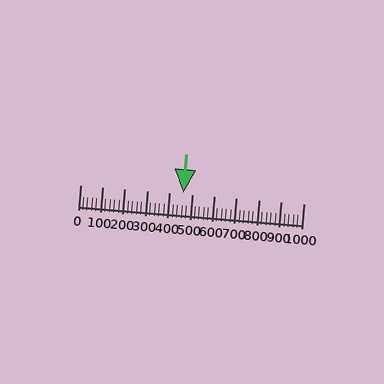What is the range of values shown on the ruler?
The ruler shows values from 0 to 1000.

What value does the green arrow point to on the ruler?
The green arrow points to approximately 460.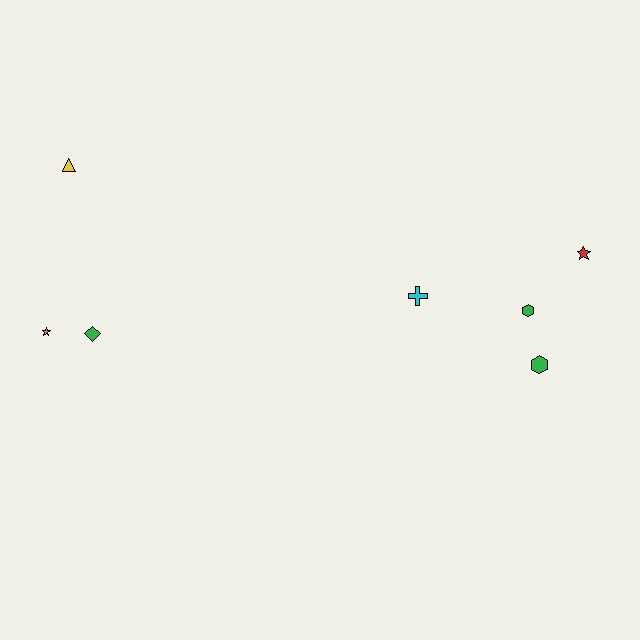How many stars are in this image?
There are 2 stars.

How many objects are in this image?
There are 7 objects.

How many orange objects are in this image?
There are no orange objects.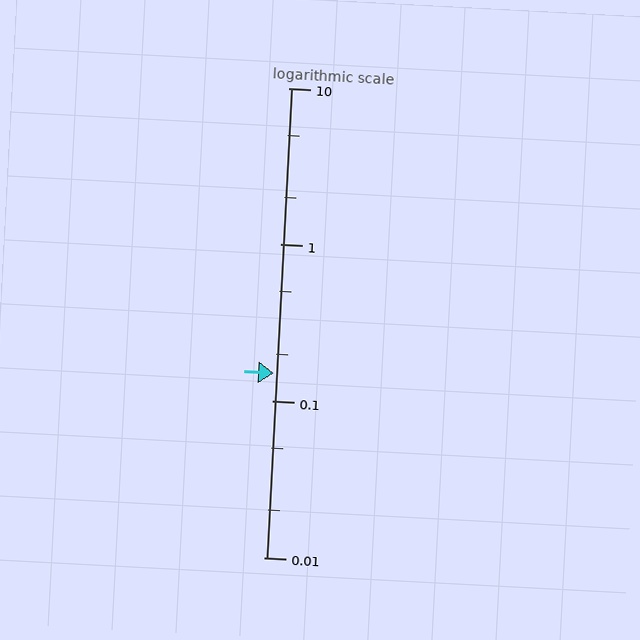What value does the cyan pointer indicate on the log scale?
The pointer indicates approximately 0.15.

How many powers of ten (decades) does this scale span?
The scale spans 3 decades, from 0.01 to 10.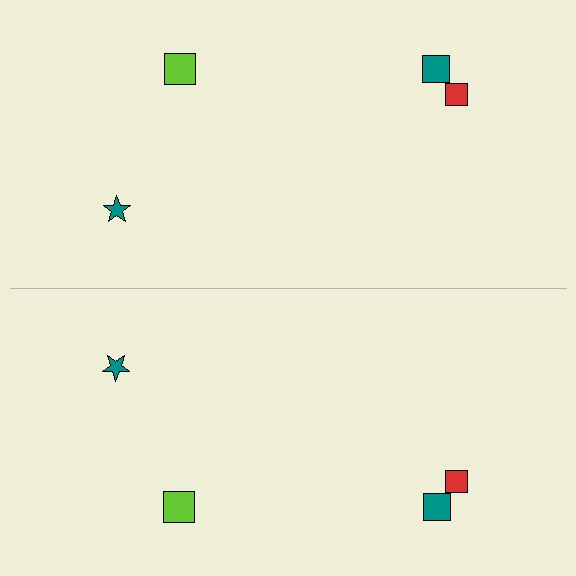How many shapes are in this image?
There are 8 shapes in this image.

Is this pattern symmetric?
Yes, this pattern has bilateral (reflection) symmetry.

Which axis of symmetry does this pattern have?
The pattern has a horizontal axis of symmetry running through the center of the image.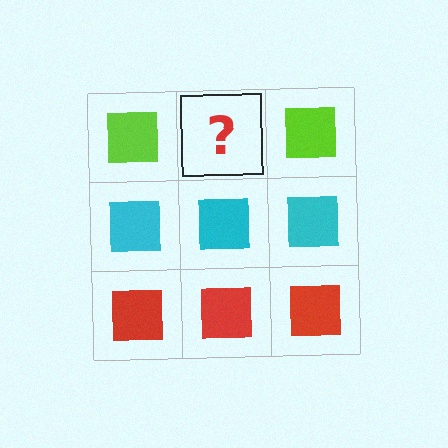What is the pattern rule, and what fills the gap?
The rule is that each row has a consistent color. The gap should be filled with a lime square.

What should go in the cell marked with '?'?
The missing cell should contain a lime square.